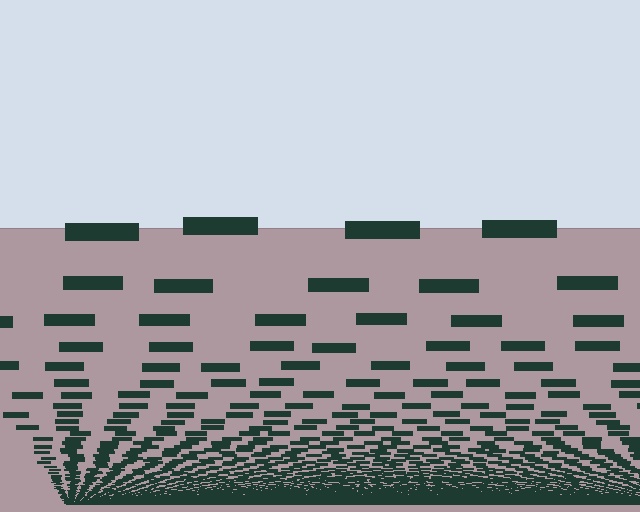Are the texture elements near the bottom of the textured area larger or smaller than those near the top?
Smaller. The gradient is inverted — elements near the bottom are smaller and denser.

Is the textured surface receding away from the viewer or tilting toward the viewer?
The surface appears to tilt toward the viewer. Texture elements get larger and sparser toward the top.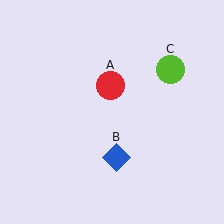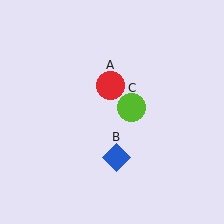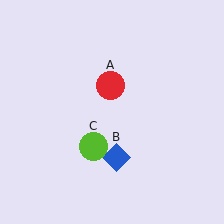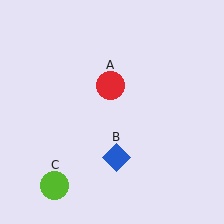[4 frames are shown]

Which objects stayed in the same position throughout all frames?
Red circle (object A) and blue diamond (object B) remained stationary.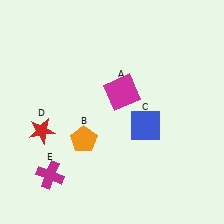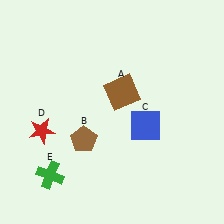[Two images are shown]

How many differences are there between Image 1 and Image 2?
There are 3 differences between the two images.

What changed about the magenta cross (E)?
In Image 1, E is magenta. In Image 2, it changed to green.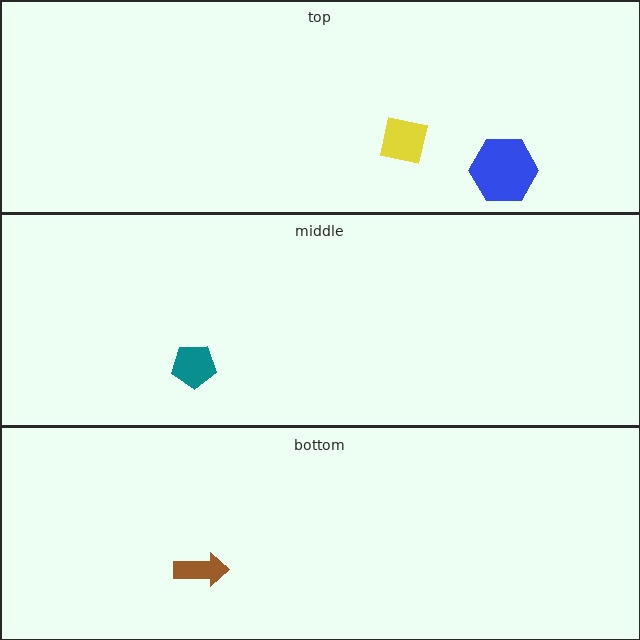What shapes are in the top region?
The blue hexagon, the yellow square.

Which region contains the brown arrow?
The bottom region.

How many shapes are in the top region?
2.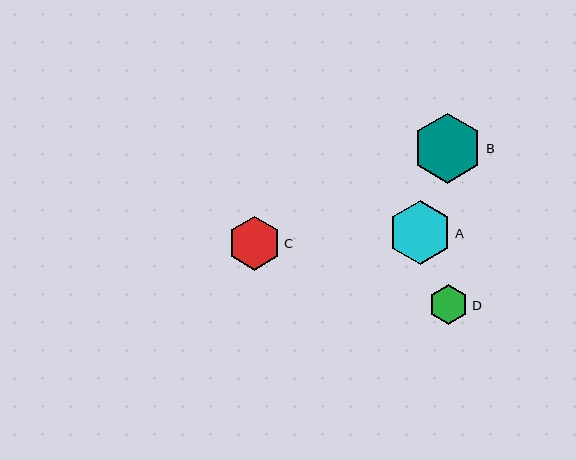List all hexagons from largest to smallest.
From largest to smallest: B, A, C, D.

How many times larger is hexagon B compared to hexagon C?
Hexagon B is approximately 1.3 times the size of hexagon C.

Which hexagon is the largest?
Hexagon B is the largest with a size of approximately 70 pixels.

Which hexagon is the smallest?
Hexagon D is the smallest with a size of approximately 40 pixels.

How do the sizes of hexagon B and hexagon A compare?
Hexagon B and hexagon A are approximately the same size.